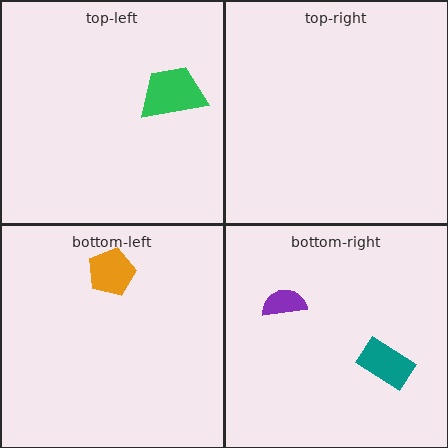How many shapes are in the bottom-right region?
2.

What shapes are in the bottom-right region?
The purple semicircle, the teal rectangle.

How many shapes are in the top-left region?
1.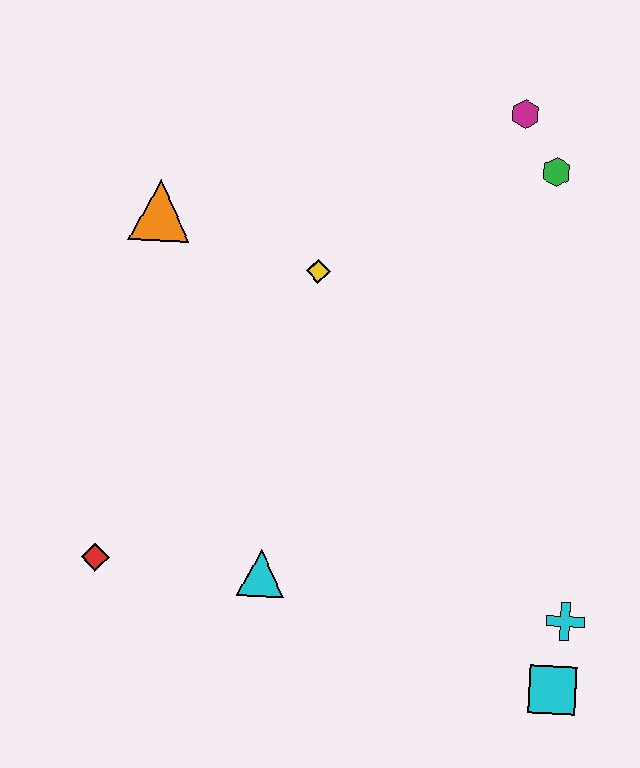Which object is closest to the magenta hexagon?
The green hexagon is closest to the magenta hexagon.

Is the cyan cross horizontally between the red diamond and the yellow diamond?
No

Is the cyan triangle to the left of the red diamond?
No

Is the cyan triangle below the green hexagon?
Yes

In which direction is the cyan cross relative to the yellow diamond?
The cyan cross is below the yellow diamond.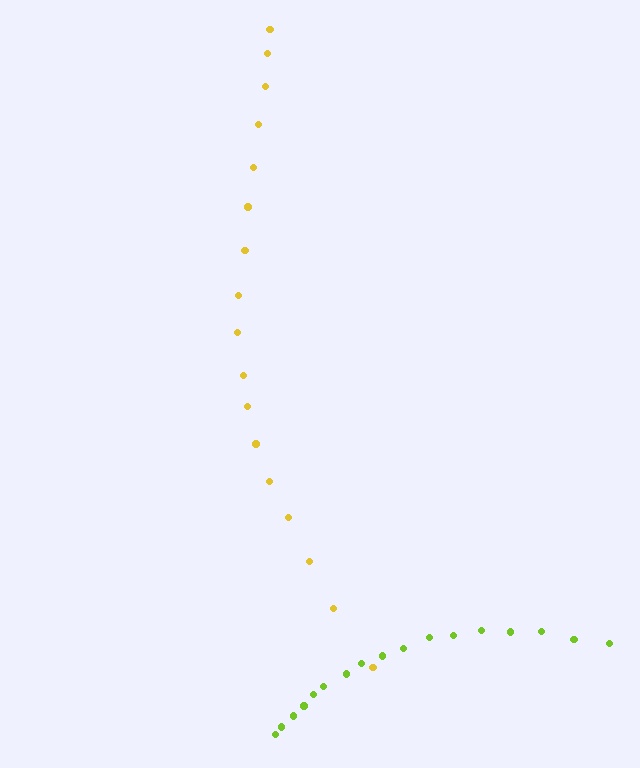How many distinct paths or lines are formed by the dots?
There are 2 distinct paths.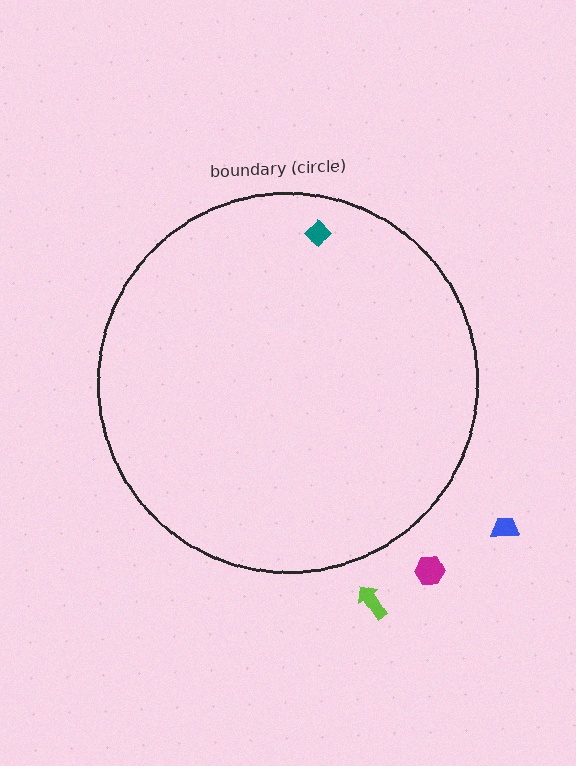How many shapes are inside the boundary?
1 inside, 3 outside.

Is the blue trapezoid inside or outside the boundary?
Outside.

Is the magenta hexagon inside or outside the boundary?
Outside.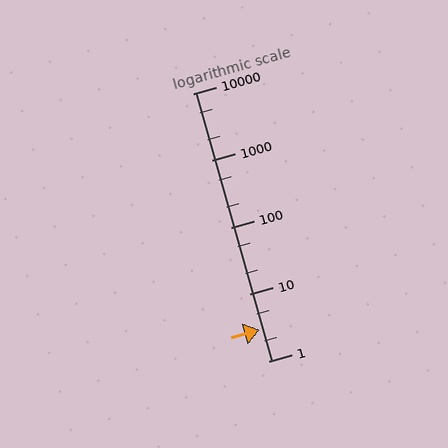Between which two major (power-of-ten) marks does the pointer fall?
The pointer is between 1 and 10.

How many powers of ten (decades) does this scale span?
The scale spans 4 decades, from 1 to 10000.